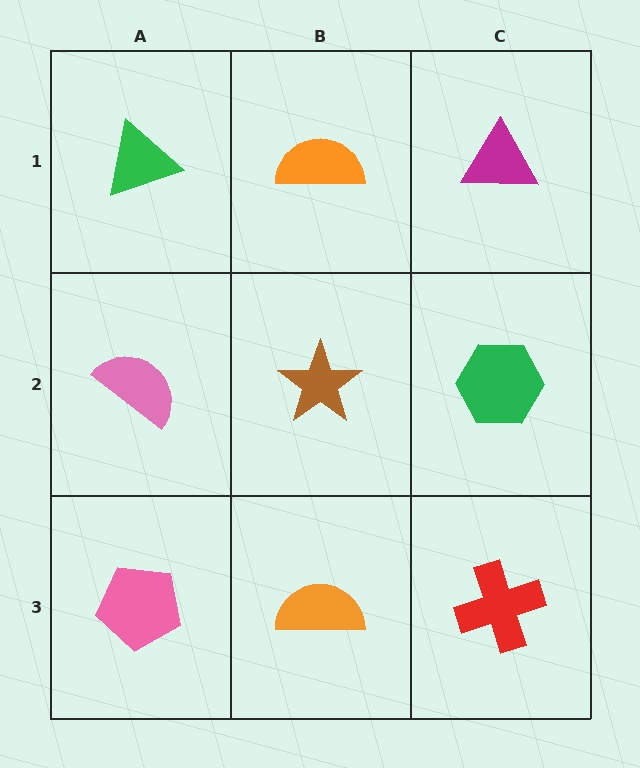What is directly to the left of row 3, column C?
An orange semicircle.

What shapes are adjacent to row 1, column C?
A green hexagon (row 2, column C), an orange semicircle (row 1, column B).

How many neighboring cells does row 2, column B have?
4.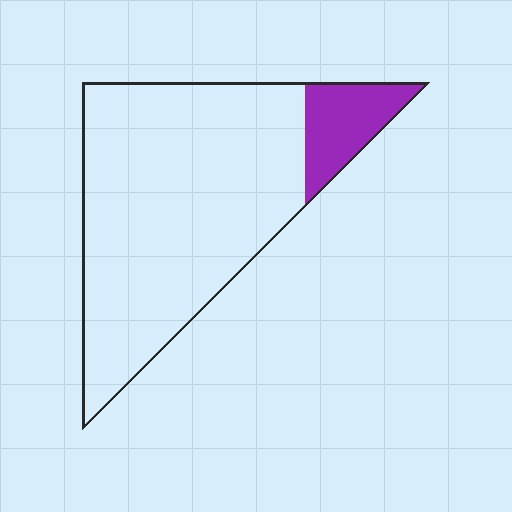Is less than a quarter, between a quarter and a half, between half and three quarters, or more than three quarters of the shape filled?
Less than a quarter.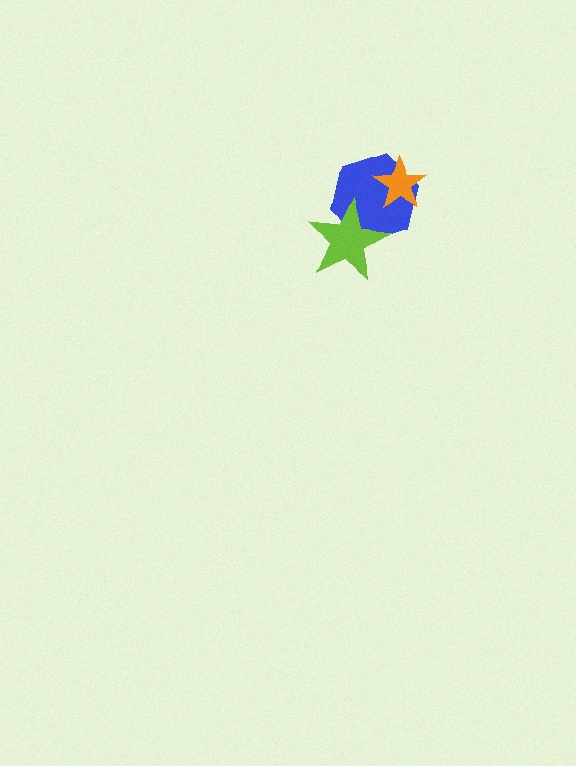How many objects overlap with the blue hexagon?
2 objects overlap with the blue hexagon.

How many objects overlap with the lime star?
1 object overlaps with the lime star.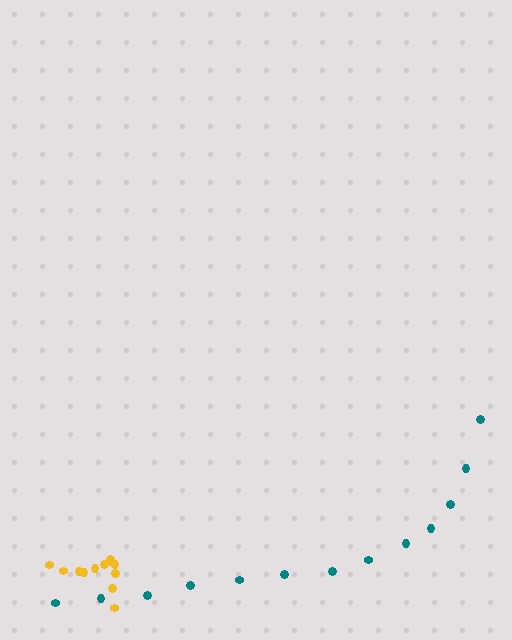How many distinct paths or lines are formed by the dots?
There are 2 distinct paths.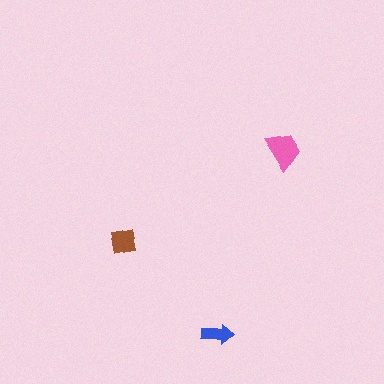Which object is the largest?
The pink trapezoid.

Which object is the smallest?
The blue arrow.